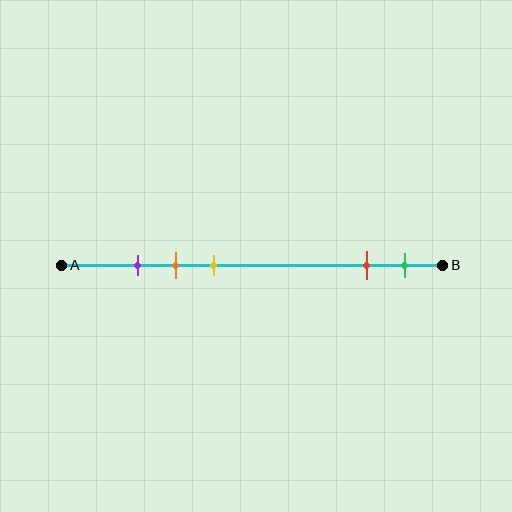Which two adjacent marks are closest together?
The purple and orange marks are the closest adjacent pair.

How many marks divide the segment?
There are 5 marks dividing the segment.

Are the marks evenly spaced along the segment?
No, the marks are not evenly spaced.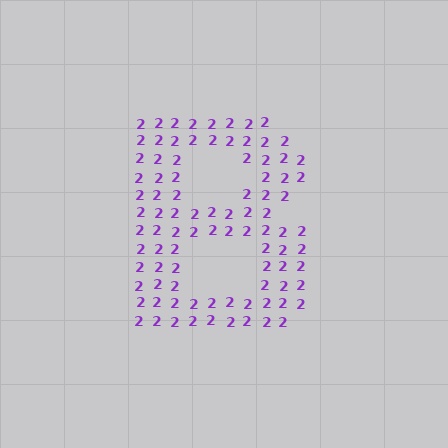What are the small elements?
The small elements are digit 2's.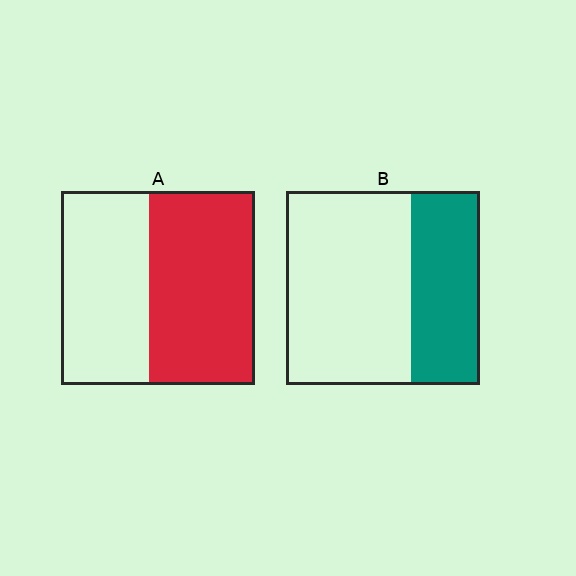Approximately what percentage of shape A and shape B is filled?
A is approximately 55% and B is approximately 35%.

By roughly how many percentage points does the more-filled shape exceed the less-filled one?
By roughly 20 percentage points (A over B).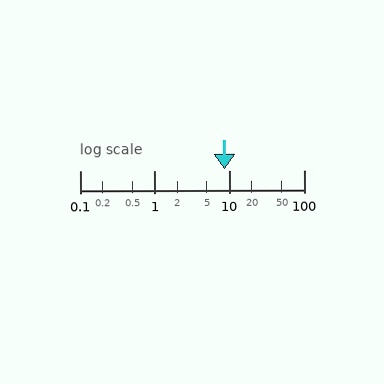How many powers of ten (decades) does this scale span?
The scale spans 3 decades, from 0.1 to 100.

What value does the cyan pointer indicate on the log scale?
The pointer indicates approximately 8.5.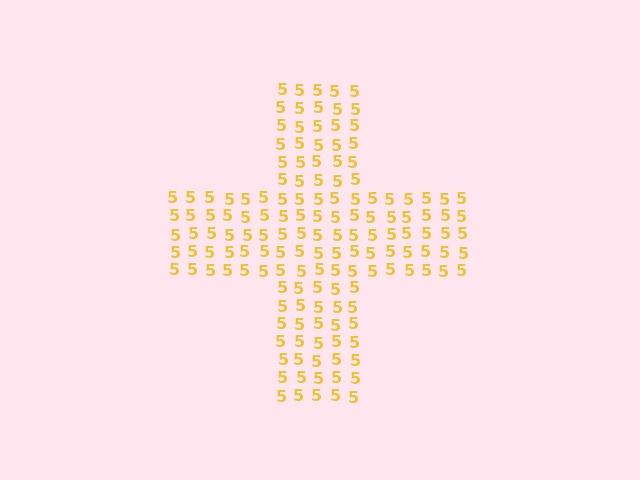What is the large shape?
The large shape is a cross.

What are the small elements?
The small elements are digit 5's.